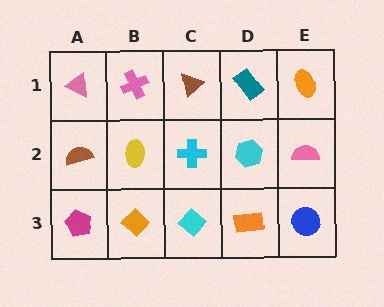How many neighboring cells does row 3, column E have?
2.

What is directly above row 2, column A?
A pink triangle.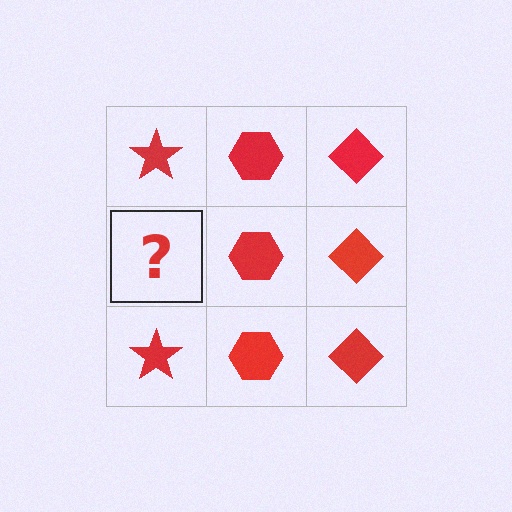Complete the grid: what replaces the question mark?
The question mark should be replaced with a red star.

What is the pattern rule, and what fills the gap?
The rule is that each column has a consistent shape. The gap should be filled with a red star.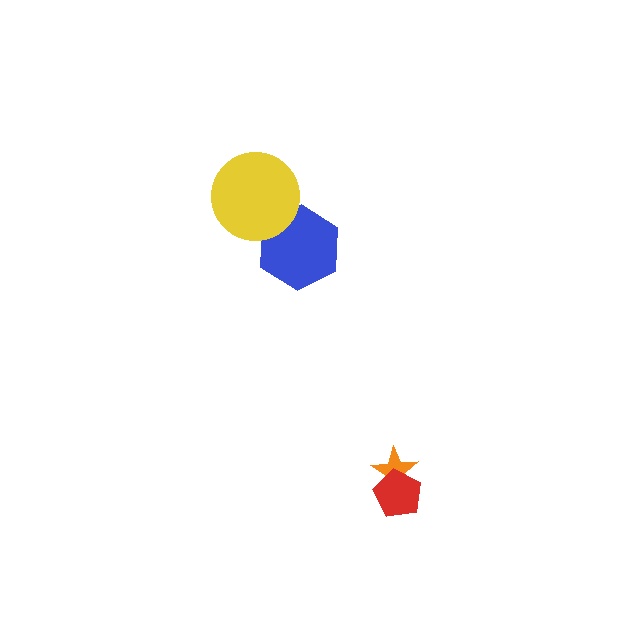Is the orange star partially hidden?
Yes, it is partially covered by another shape.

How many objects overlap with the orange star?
1 object overlaps with the orange star.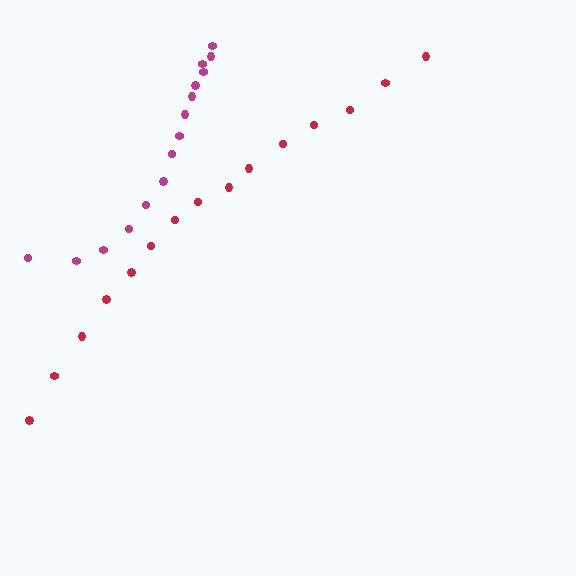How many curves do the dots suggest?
There are 2 distinct paths.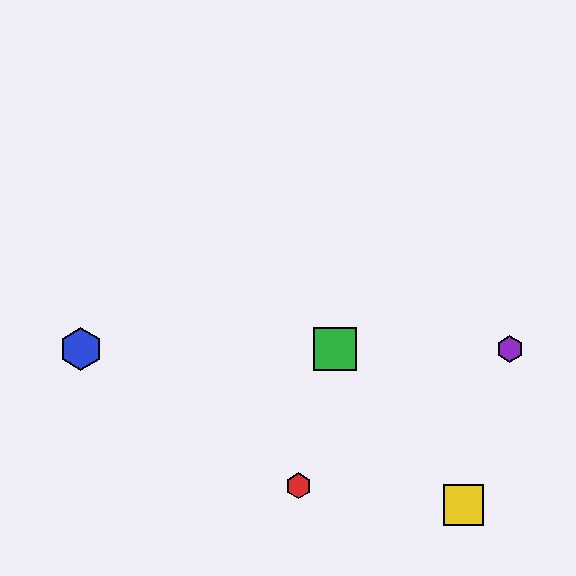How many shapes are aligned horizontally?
3 shapes (the blue hexagon, the green square, the purple hexagon) are aligned horizontally.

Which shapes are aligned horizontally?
The blue hexagon, the green square, the purple hexagon are aligned horizontally.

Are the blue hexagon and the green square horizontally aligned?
Yes, both are at y≈349.